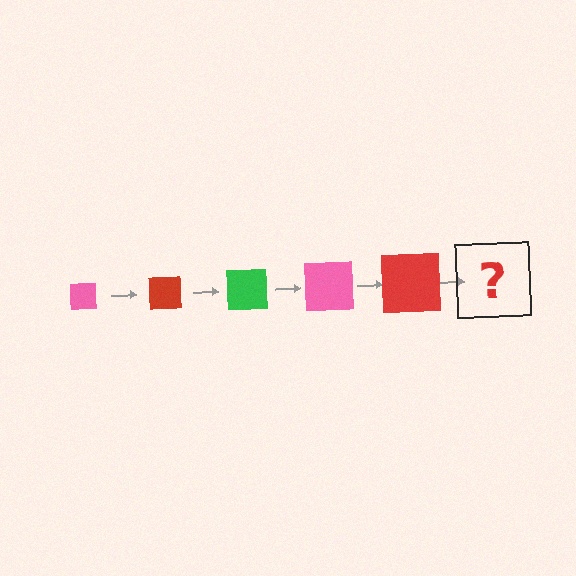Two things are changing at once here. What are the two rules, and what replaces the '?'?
The two rules are that the square grows larger each step and the color cycles through pink, red, and green. The '?' should be a green square, larger than the previous one.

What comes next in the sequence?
The next element should be a green square, larger than the previous one.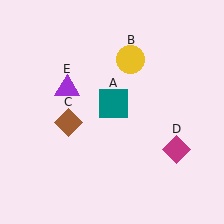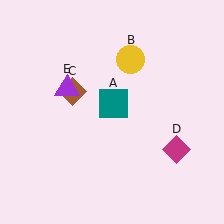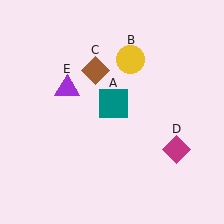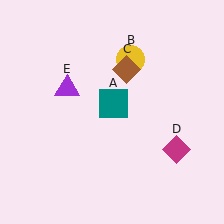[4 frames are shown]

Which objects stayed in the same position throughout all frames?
Teal square (object A) and yellow circle (object B) and magenta diamond (object D) and purple triangle (object E) remained stationary.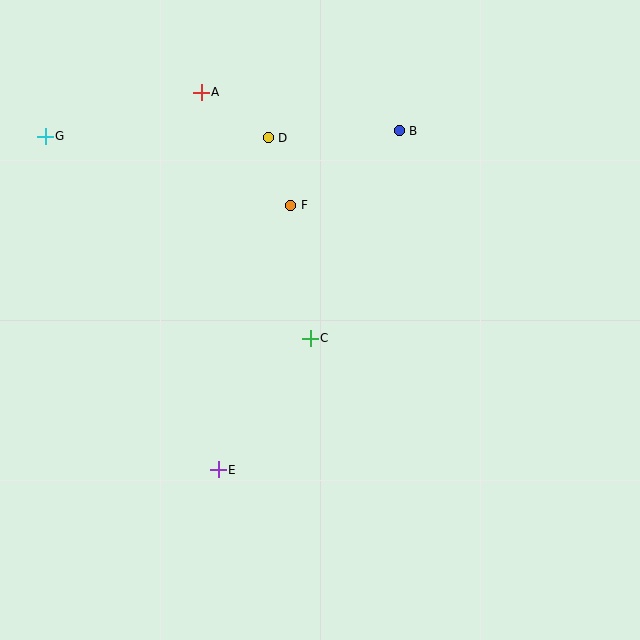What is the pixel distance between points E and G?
The distance between E and G is 375 pixels.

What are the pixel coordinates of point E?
Point E is at (218, 470).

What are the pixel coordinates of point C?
Point C is at (310, 338).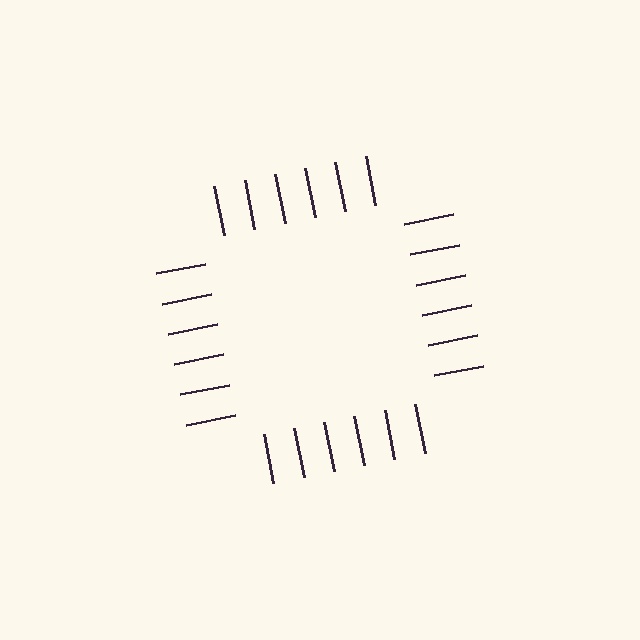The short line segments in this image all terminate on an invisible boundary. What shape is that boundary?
An illusory square — the line segments terminate on its edges but no continuous stroke is drawn.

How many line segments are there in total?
24 — 6 along each of the 4 edges.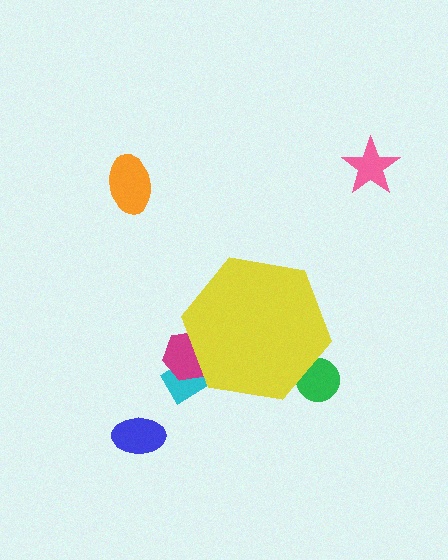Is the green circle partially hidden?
Yes, the green circle is partially hidden behind the yellow hexagon.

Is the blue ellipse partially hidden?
No, the blue ellipse is fully visible.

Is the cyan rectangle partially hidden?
Yes, the cyan rectangle is partially hidden behind the yellow hexagon.